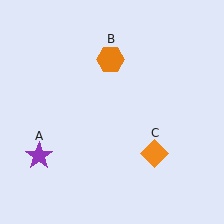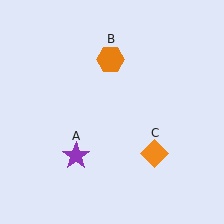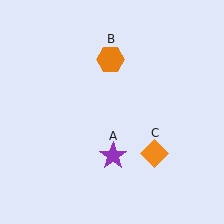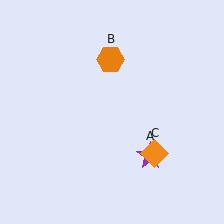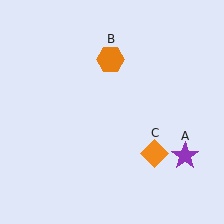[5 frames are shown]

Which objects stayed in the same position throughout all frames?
Orange hexagon (object B) and orange diamond (object C) remained stationary.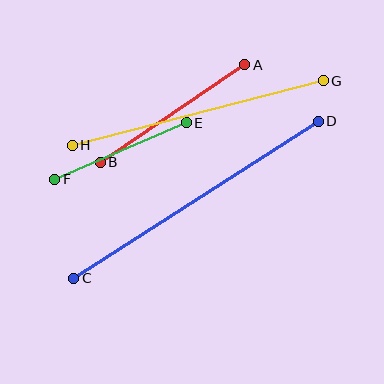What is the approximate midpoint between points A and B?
The midpoint is at approximately (173, 114) pixels.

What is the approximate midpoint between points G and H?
The midpoint is at approximately (198, 113) pixels.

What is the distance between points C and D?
The distance is approximately 291 pixels.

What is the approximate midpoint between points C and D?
The midpoint is at approximately (196, 200) pixels.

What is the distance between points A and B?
The distance is approximately 174 pixels.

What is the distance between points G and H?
The distance is approximately 259 pixels.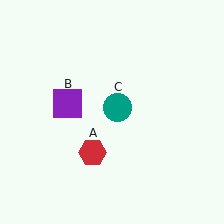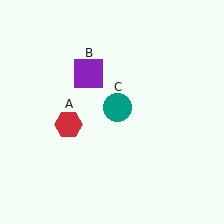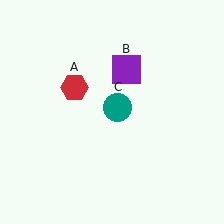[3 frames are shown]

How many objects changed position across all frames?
2 objects changed position: red hexagon (object A), purple square (object B).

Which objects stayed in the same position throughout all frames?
Teal circle (object C) remained stationary.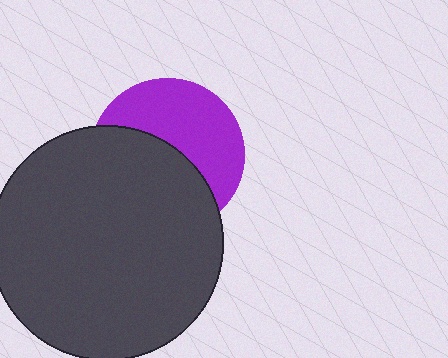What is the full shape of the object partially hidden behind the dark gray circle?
The partially hidden object is a purple circle.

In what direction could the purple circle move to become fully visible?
The purple circle could move up. That would shift it out from behind the dark gray circle entirely.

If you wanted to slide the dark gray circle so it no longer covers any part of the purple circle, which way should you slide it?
Slide it down — that is the most direct way to separate the two shapes.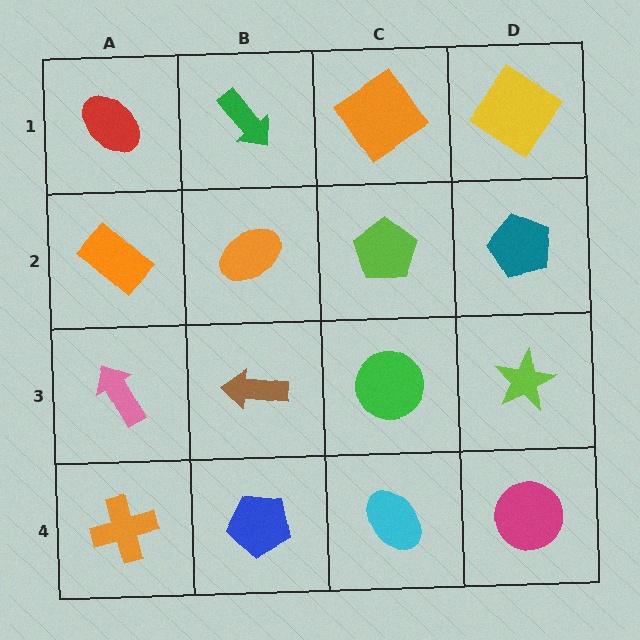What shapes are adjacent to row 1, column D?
A teal pentagon (row 2, column D), an orange diamond (row 1, column C).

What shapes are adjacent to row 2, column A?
A red ellipse (row 1, column A), a pink arrow (row 3, column A), an orange ellipse (row 2, column B).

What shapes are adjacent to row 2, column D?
A yellow diamond (row 1, column D), a lime star (row 3, column D), a lime pentagon (row 2, column C).